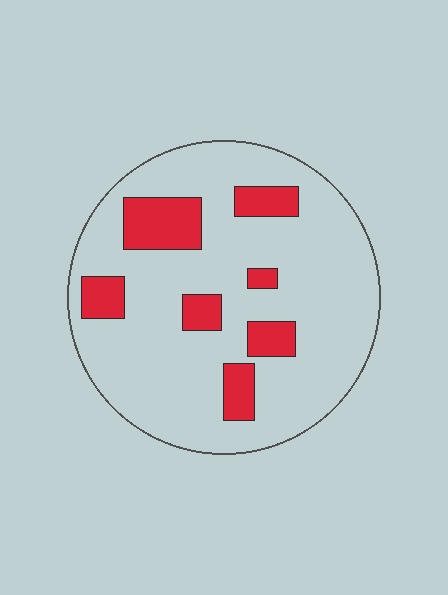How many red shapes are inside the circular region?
7.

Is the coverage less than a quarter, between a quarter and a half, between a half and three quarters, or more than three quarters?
Less than a quarter.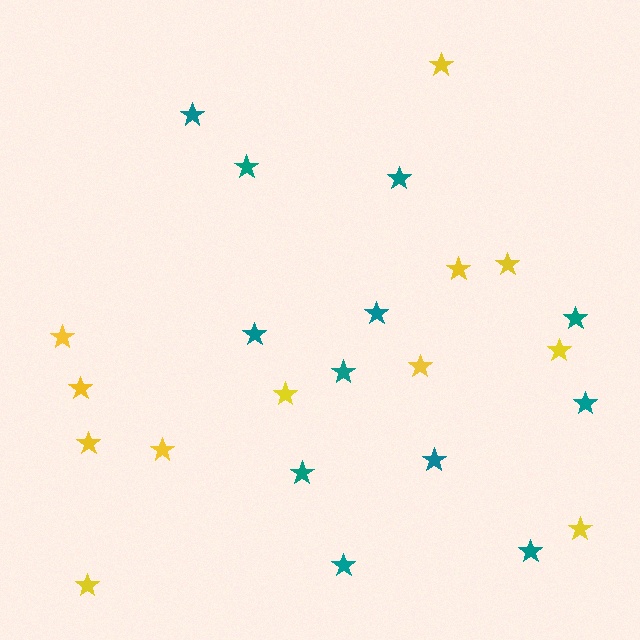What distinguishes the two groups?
There are 2 groups: one group of yellow stars (12) and one group of teal stars (12).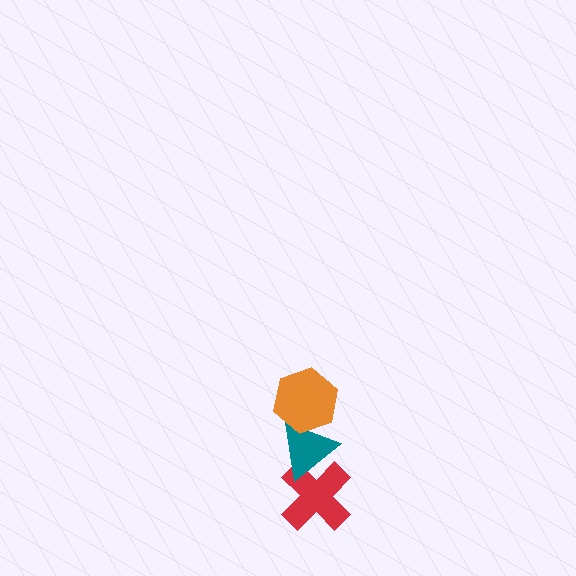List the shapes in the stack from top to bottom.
From top to bottom: the orange hexagon, the teal triangle, the red cross.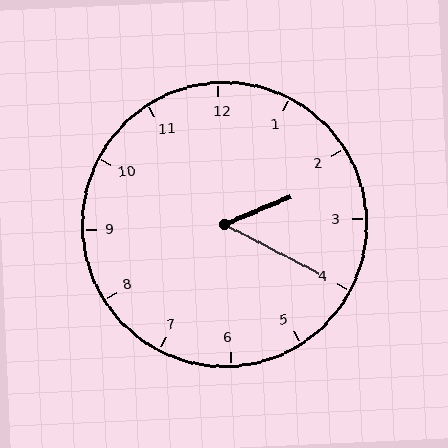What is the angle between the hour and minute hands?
Approximately 50 degrees.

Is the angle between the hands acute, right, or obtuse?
It is acute.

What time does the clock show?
2:20.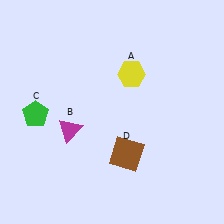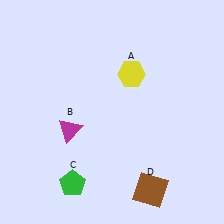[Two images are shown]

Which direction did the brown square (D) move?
The brown square (D) moved down.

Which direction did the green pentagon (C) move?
The green pentagon (C) moved down.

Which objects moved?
The objects that moved are: the green pentagon (C), the brown square (D).